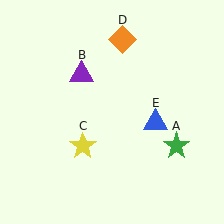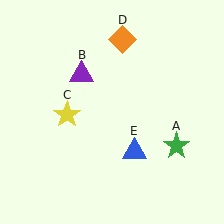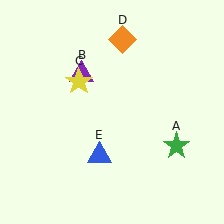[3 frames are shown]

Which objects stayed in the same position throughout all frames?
Green star (object A) and purple triangle (object B) and orange diamond (object D) remained stationary.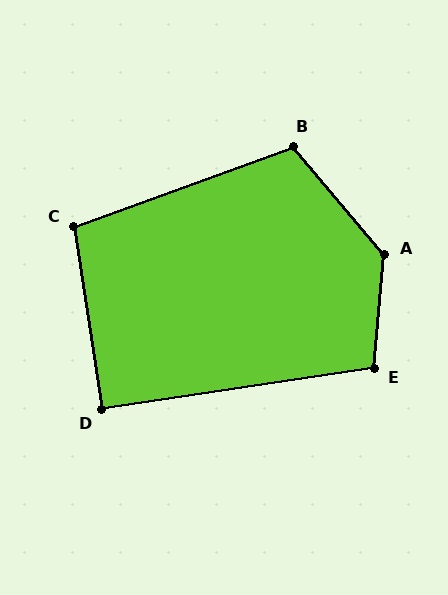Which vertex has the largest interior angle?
A, at approximately 135 degrees.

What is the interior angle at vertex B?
Approximately 110 degrees (obtuse).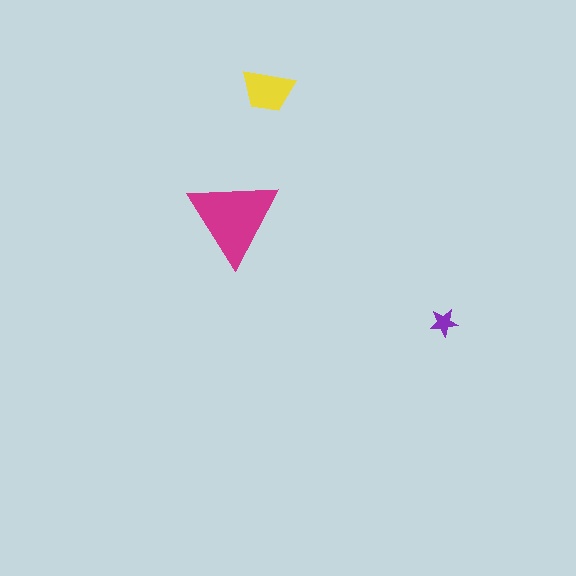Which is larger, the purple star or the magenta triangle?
The magenta triangle.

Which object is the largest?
The magenta triangle.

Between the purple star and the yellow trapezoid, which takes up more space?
The yellow trapezoid.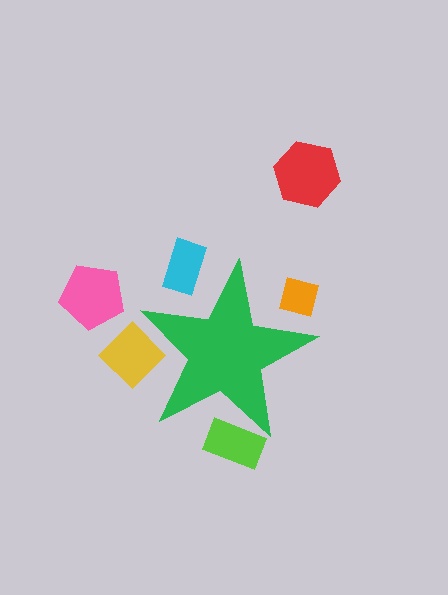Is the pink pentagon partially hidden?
No, the pink pentagon is fully visible.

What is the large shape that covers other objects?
A green star.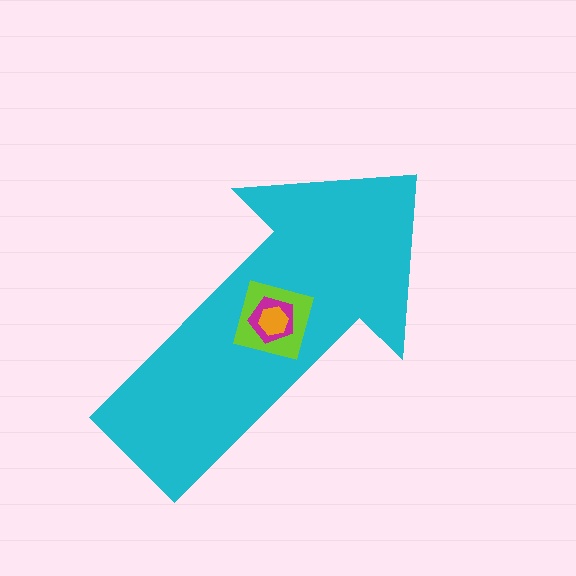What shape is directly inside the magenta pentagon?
The orange hexagon.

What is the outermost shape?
The cyan arrow.